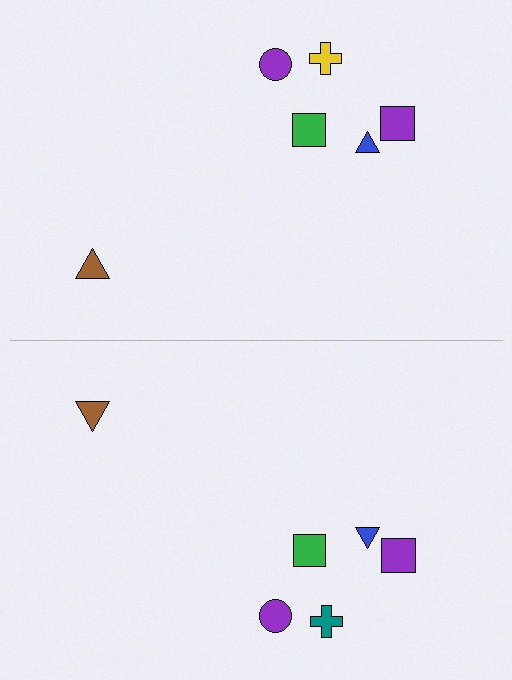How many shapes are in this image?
There are 12 shapes in this image.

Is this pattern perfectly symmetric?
No, the pattern is not perfectly symmetric. The teal cross on the bottom side breaks the symmetry — its mirror counterpart is yellow.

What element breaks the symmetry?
The teal cross on the bottom side breaks the symmetry — its mirror counterpart is yellow.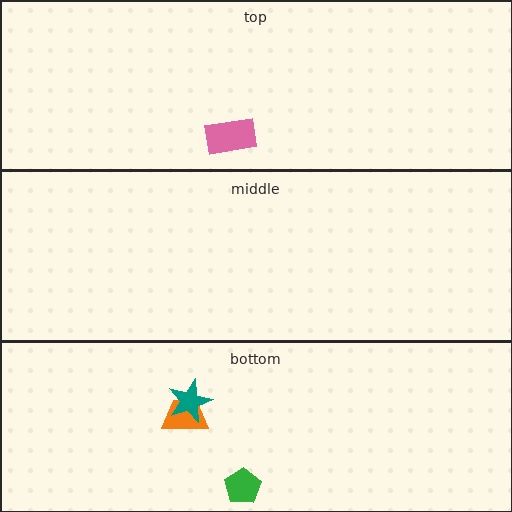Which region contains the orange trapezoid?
The bottom region.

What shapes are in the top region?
The pink rectangle.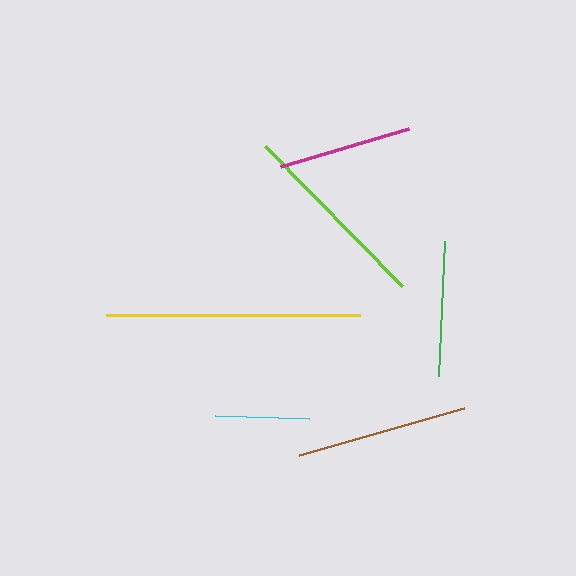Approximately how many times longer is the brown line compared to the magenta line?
The brown line is approximately 1.3 times the length of the magenta line.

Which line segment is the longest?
The yellow line is the longest at approximately 254 pixels.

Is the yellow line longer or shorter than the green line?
The yellow line is longer than the green line.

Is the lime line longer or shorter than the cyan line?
The lime line is longer than the cyan line.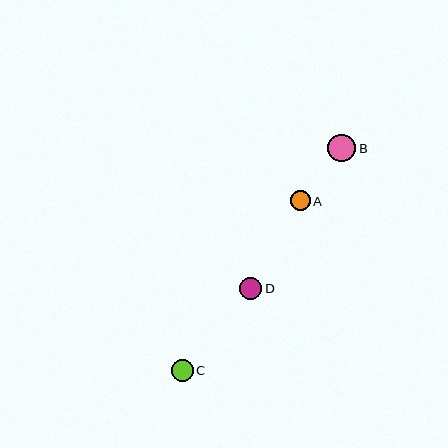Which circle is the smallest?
Circle A is the smallest with a size of approximately 20 pixels.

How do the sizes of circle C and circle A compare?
Circle C and circle A are approximately the same size.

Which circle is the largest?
Circle B is the largest with a size of approximately 28 pixels.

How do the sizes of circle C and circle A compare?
Circle C and circle A are approximately the same size.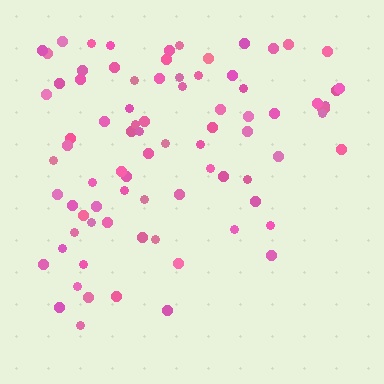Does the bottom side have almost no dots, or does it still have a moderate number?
Still a moderate number, just noticeably fewer than the top.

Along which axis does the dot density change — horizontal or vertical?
Vertical.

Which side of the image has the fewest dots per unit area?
The bottom.